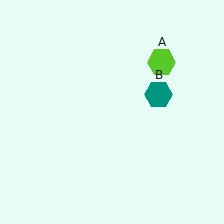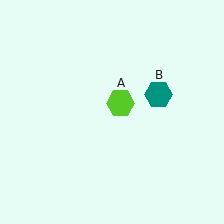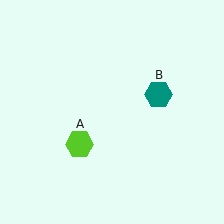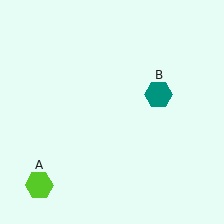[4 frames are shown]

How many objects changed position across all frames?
1 object changed position: lime hexagon (object A).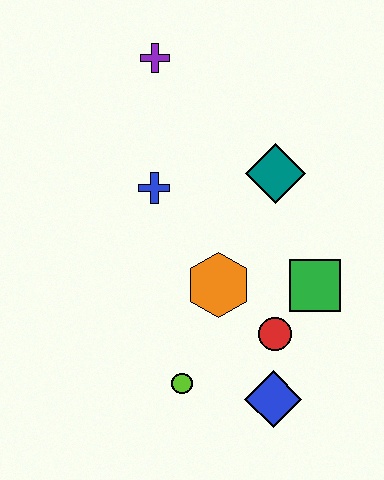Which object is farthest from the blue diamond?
The purple cross is farthest from the blue diamond.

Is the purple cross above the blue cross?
Yes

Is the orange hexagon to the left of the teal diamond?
Yes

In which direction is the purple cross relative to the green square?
The purple cross is above the green square.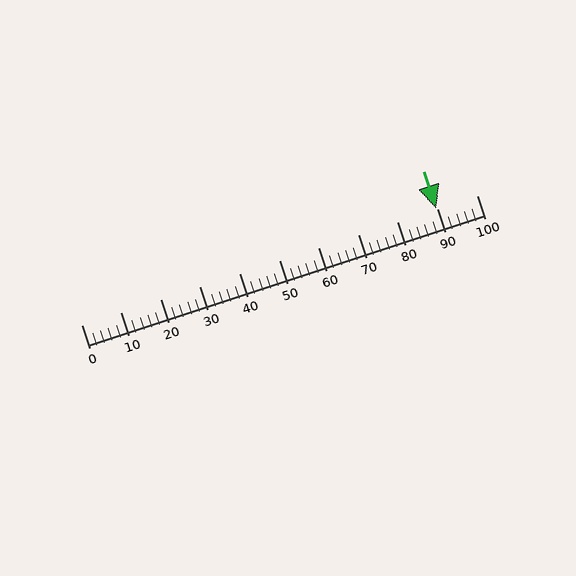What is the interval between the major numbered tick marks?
The major tick marks are spaced 10 units apart.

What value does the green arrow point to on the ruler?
The green arrow points to approximately 90.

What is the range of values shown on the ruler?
The ruler shows values from 0 to 100.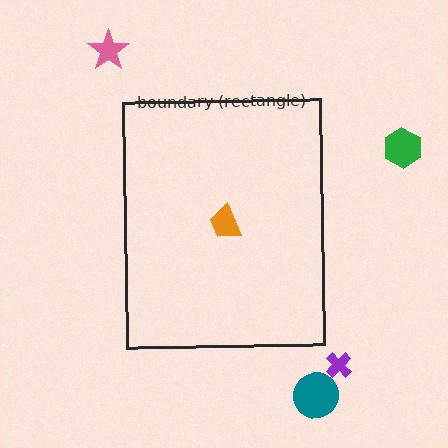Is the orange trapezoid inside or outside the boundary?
Inside.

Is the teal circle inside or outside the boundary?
Outside.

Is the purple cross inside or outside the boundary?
Outside.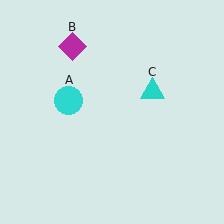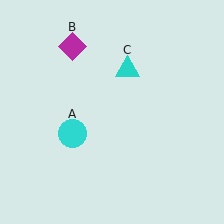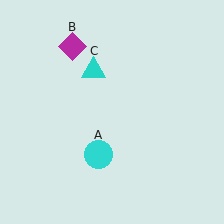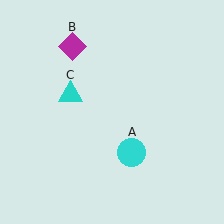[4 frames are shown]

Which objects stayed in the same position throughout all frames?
Magenta diamond (object B) remained stationary.